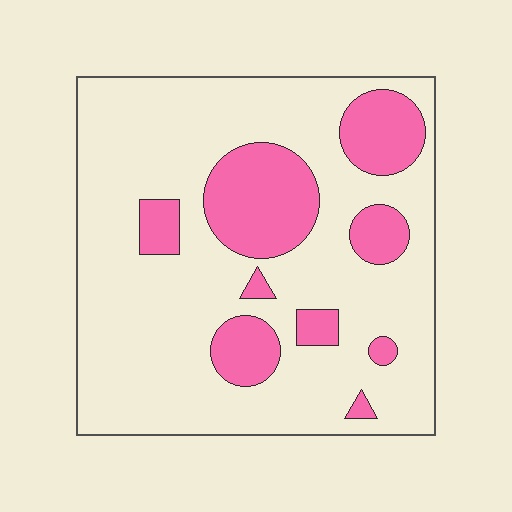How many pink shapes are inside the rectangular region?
9.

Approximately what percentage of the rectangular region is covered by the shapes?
Approximately 25%.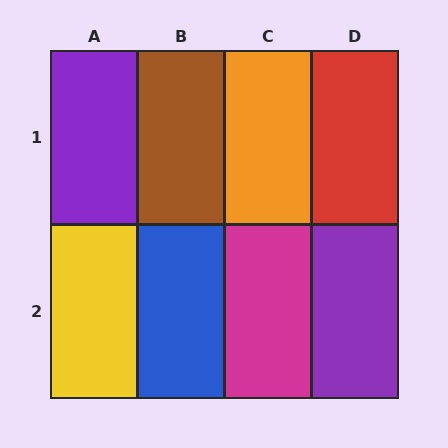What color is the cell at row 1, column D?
Red.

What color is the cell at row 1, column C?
Orange.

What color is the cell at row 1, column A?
Purple.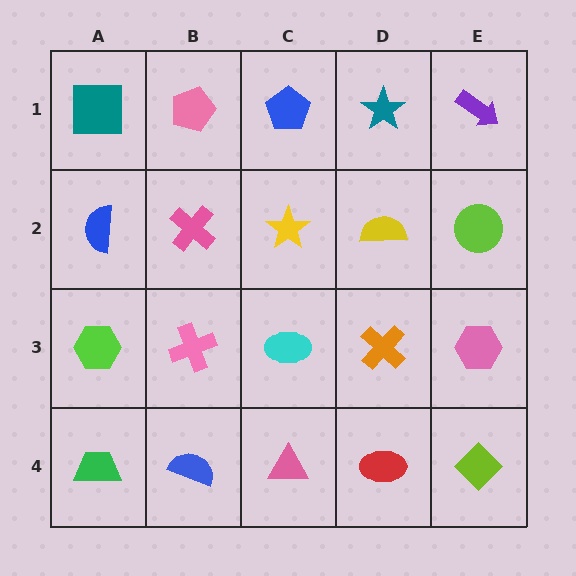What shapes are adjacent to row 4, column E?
A pink hexagon (row 3, column E), a red ellipse (row 4, column D).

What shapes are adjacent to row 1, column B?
A pink cross (row 2, column B), a teal square (row 1, column A), a blue pentagon (row 1, column C).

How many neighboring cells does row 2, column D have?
4.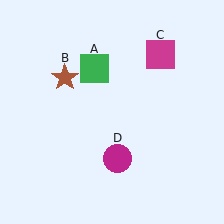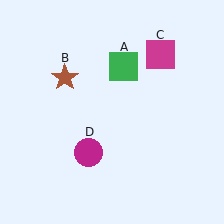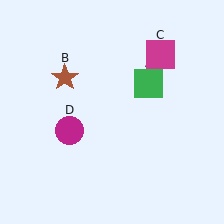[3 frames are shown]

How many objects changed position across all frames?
2 objects changed position: green square (object A), magenta circle (object D).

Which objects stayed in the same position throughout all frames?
Brown star (object B) and magenta square (object C) remained stationary.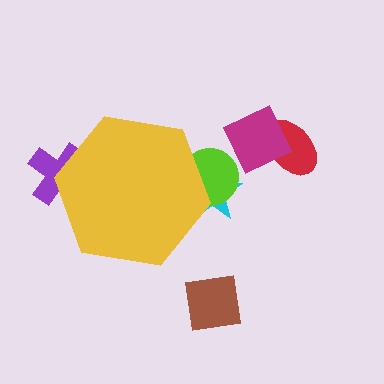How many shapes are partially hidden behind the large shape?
3 shapes are partially hidden.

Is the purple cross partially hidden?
Yes, the purple cross is partially hidden behind the yellow hexagon.